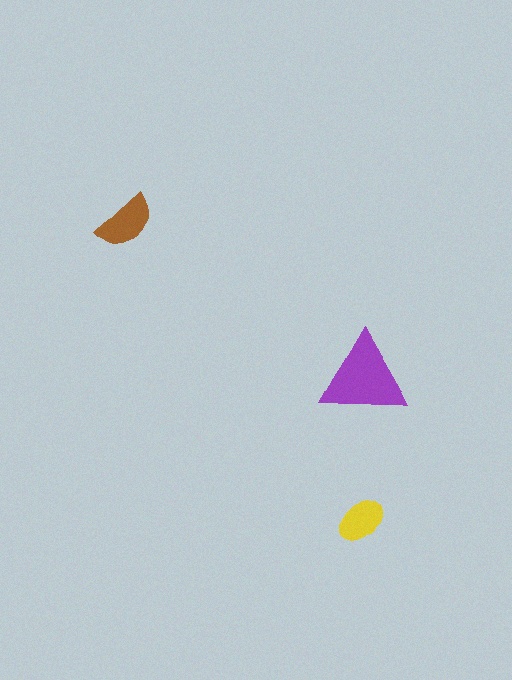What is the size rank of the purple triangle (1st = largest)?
1st.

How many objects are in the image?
There are 3 objects in the image.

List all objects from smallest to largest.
The yellow ellipse, the brown semicircle, the purple triangle.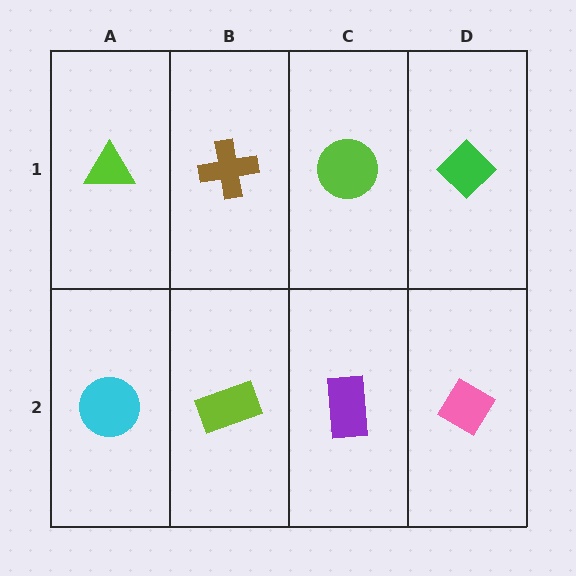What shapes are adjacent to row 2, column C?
A lime circle (row 1, column C), a lime rectangle (row 2, column B), a pink diamond (row 2, column D).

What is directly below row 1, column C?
A purple rectangle.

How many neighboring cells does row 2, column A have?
2.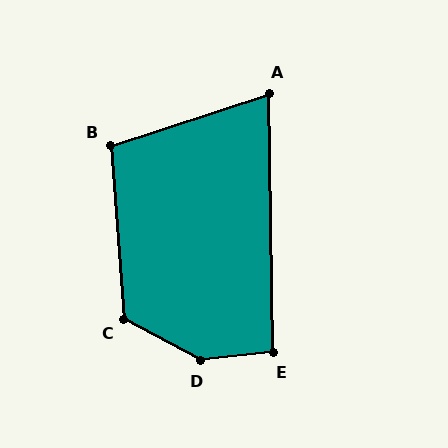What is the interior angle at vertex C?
Approximately 123 degrees (obtuse).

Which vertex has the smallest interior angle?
A, at approximately 73 degrees.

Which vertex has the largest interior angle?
D, at approximately 146 degrees.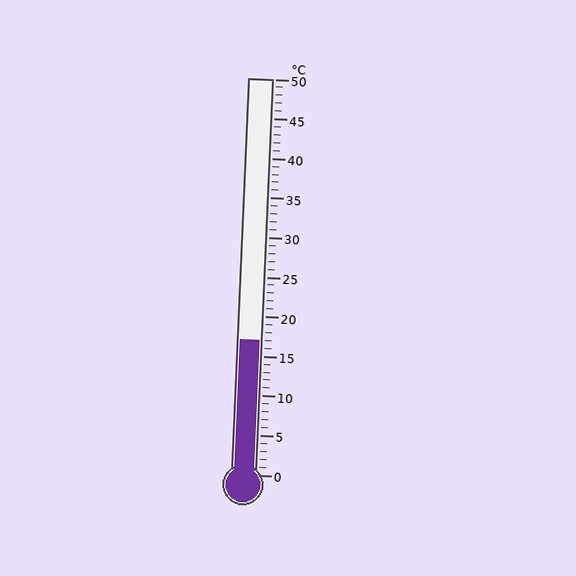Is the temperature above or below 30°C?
The temperature is below 30°C.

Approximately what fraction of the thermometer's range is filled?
The thermometer is filled to approximately 35% of its range.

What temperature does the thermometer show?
The thermometer shows approximately 17°C.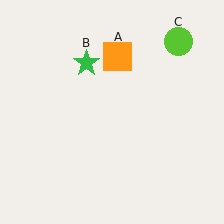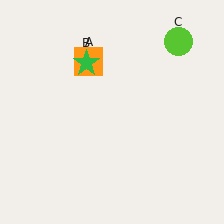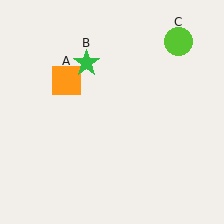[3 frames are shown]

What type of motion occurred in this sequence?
The orange square (object A) rotated counterclockwise around the center of the scene.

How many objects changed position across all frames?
1 object changed position: orange square (object A).